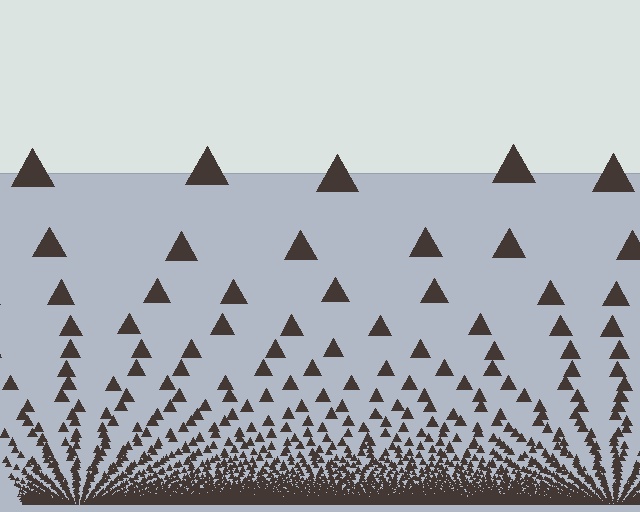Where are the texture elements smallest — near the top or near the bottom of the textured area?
Near the bottom.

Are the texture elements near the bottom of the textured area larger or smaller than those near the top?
Smaller. The gradient is inverted — elements near the bottom are smaller and denser.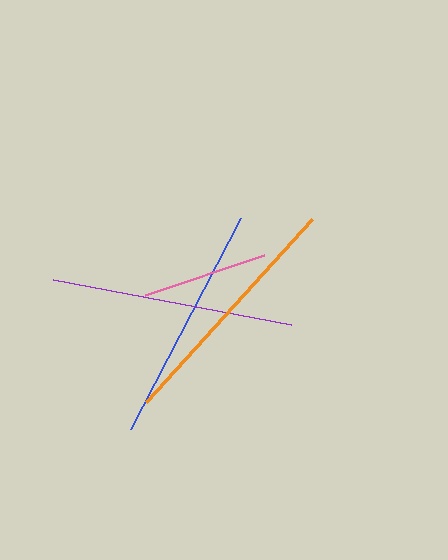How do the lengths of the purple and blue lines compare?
The purple and blue lines are approximately the same length.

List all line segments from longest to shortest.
From longest to shortest: orange, purple, blue, pink.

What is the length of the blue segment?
The blue segment is approximately 237 pixels long.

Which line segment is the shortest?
The pink line is the shortest at approximately 126 pixels.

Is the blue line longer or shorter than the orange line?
The orange line is longer than the blue line.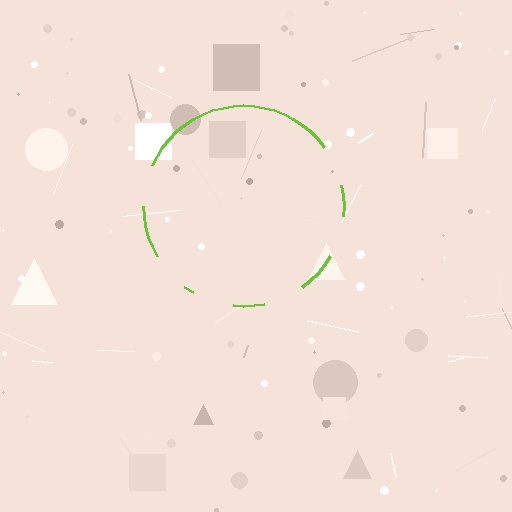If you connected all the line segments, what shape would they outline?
They would outline a circle.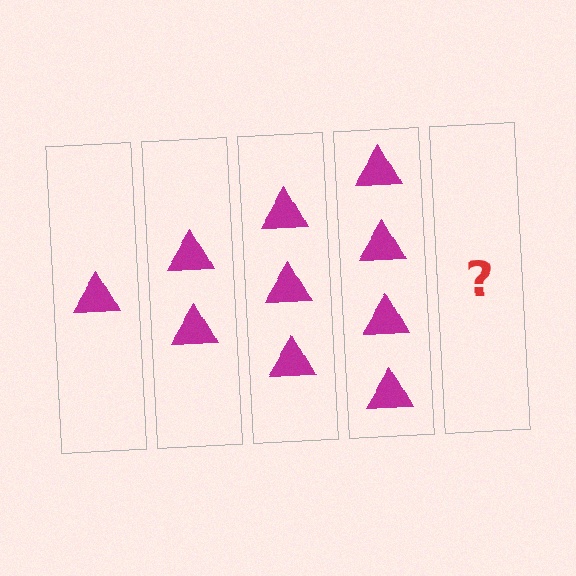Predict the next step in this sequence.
The next step is 5 triangles.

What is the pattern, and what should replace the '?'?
The pattern is that each step adds one more triangle. The '?' should be 5 triangles.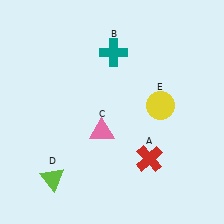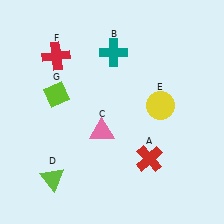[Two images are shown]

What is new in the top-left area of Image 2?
A red cross (F) was added in the top-left area of Image 2.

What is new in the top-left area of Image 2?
A lime diamond (G) was added in the top-left area of Image 2.